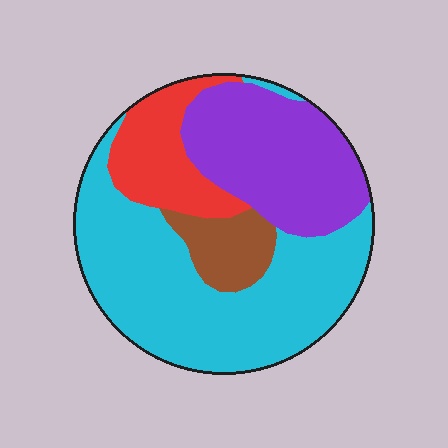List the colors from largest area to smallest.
From largest to smallest: cyan, purple, red, brown.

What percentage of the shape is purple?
Purple takes up about one quarter (1/4) of the shape.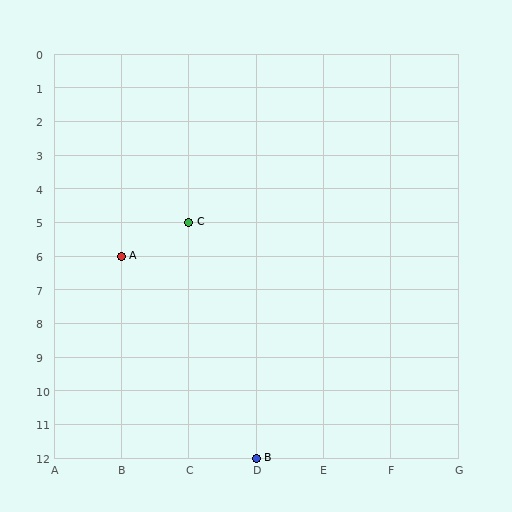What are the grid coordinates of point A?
Point A is at grid coordinates (B, 6).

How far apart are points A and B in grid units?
Points A and B are 2 columns and 6 rows apart (about 6.3 grid units diagonally).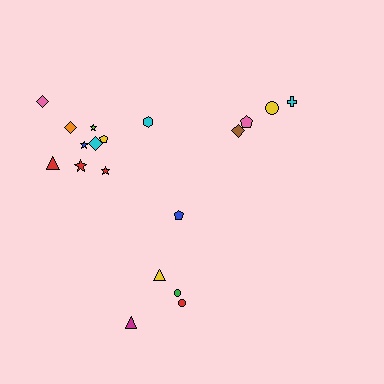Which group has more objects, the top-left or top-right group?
The top-left group.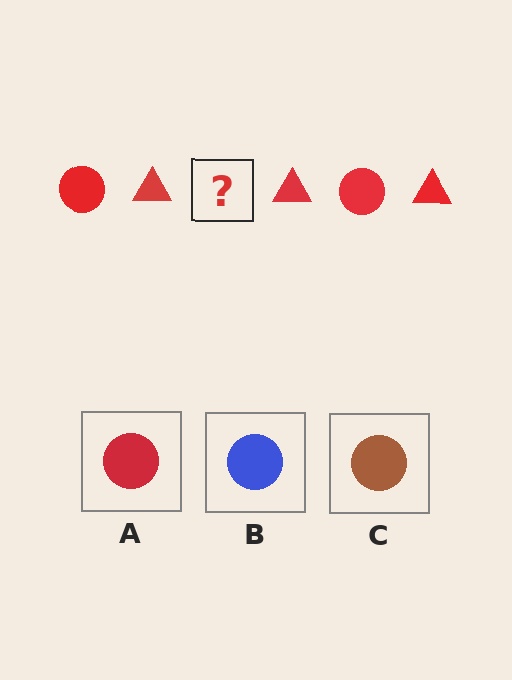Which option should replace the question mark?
Option A.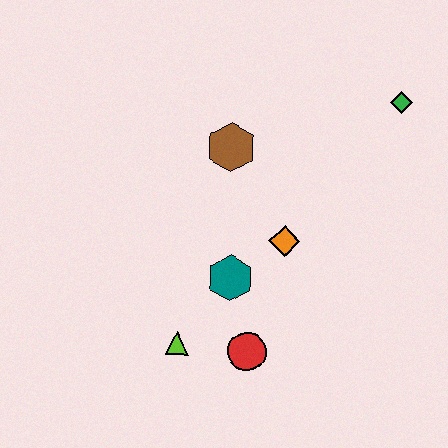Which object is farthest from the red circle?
The green diamond is farthest from the red circle.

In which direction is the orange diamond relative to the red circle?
The orange diamond is above the red circle.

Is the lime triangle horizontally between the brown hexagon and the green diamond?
No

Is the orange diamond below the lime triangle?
No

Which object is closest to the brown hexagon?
The orange diamond is closest to the brown hexagon.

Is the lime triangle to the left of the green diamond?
Yes